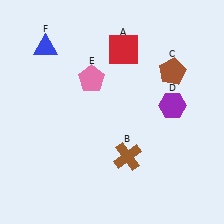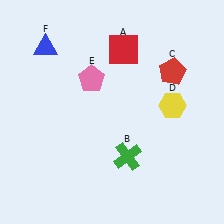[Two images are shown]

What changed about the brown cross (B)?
In Image 1, B is brown. In Image 2, it changed to green.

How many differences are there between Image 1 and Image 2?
There are 3 differences between the two images.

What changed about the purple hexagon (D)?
In Image 1, D is purple. In Image 2, it changed to yellow.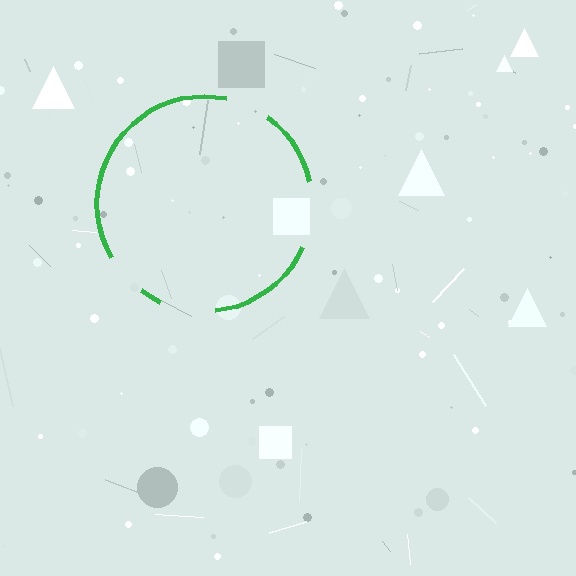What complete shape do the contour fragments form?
The contour fragments form a circle.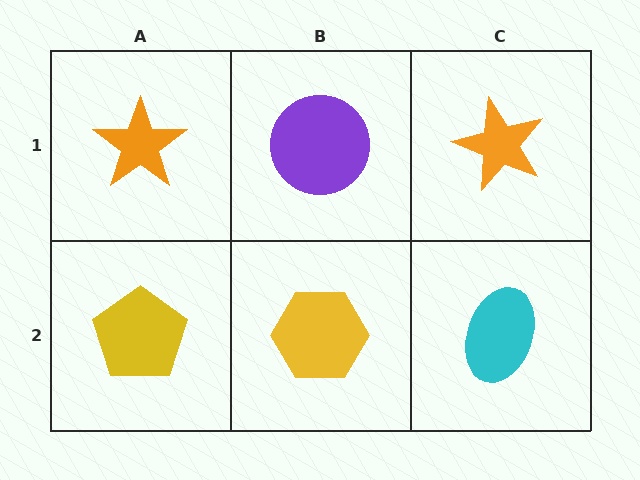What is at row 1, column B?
A purple circle.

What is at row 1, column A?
An orange star.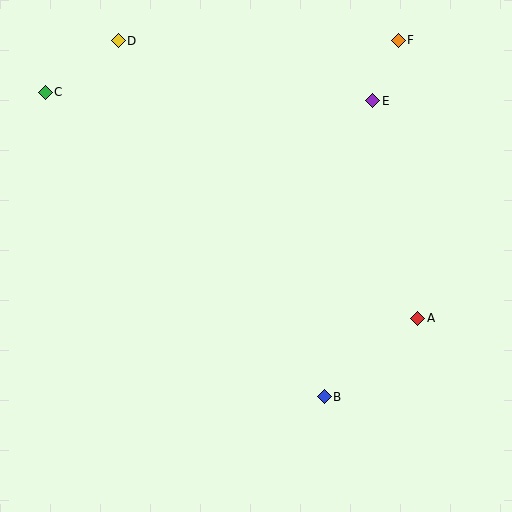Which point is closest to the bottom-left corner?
Point B is closest to the bottom-left corner.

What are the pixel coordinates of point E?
Point E is at (373, 101).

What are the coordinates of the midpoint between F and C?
The midpoint between F and C is at (222, 66).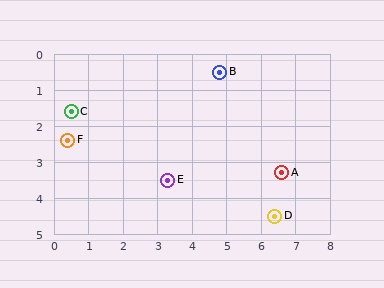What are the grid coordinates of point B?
Point B is at approximately (4.8, 0.5).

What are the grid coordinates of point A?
Point A is at approximately (6.6, 3.3).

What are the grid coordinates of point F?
Point F is at approximately (0.4, 2.4).